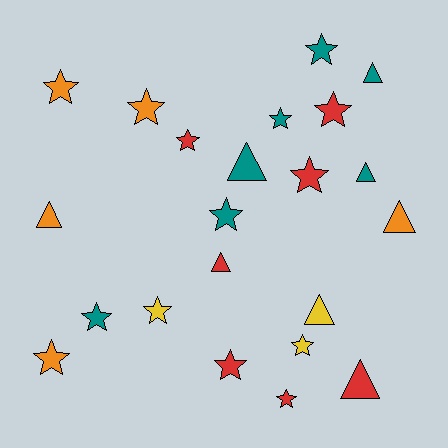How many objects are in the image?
There are 22 objects.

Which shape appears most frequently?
Star, with 14 objects.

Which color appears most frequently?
Red, with 7 objects.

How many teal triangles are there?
There are 3 teal triangles.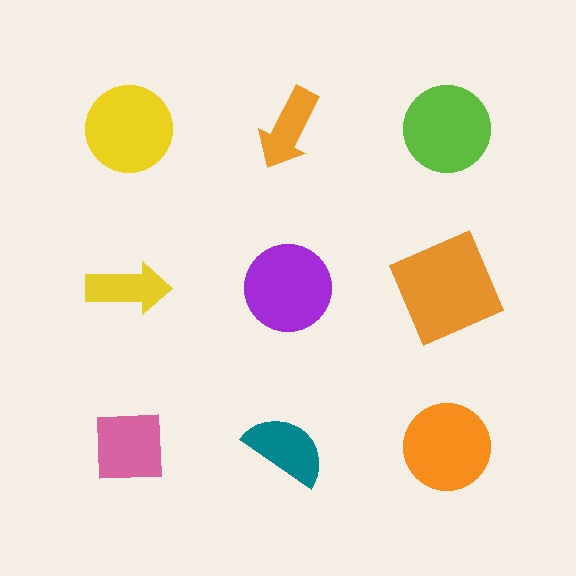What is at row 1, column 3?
A lime circle.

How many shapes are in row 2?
3 shapes.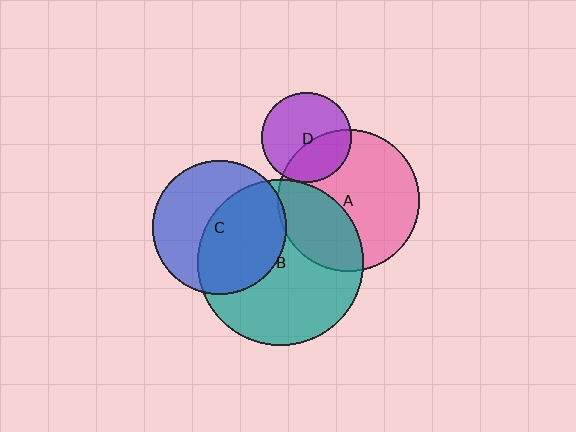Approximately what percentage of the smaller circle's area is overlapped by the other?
Approximately 50%.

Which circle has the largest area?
Circle B (teal).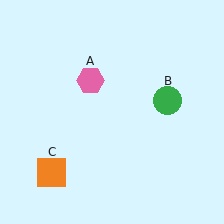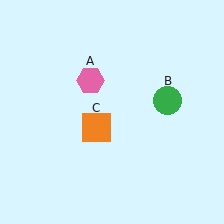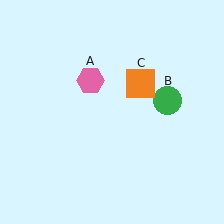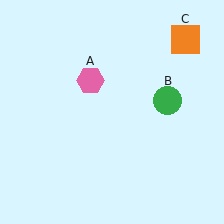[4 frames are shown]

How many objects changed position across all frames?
1 object changed position: orange square (object C).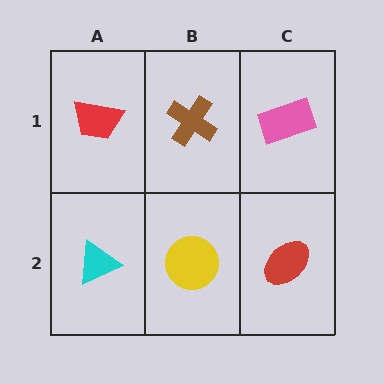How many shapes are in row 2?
3 shapes.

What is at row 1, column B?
A brown cross.